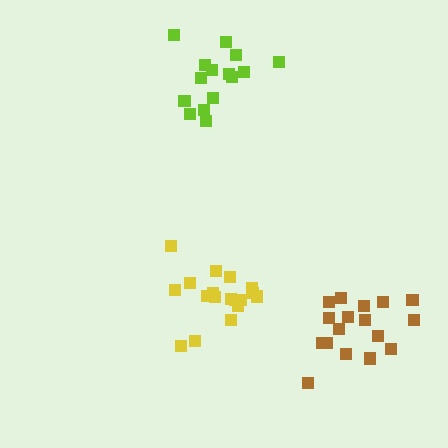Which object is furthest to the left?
The lime cluster is leftmost.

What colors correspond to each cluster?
The clusters are colored: yellow, brown, lime.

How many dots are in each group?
Group 1: 18 dots, Group 2: 17 dots, Group 3: 15 dots (50 total).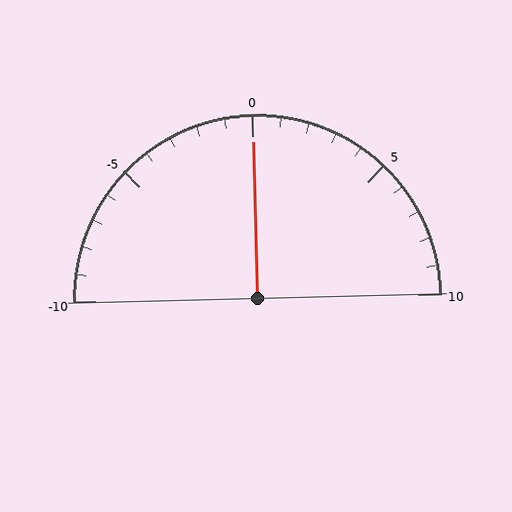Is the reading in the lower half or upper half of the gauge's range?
The reading is in the upper half of the range (-10 to 10).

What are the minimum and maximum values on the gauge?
The gauge ranges from -10 to 10.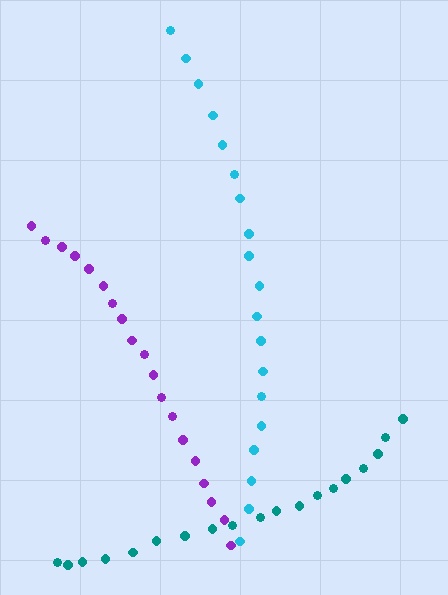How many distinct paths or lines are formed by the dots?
There are 3 distinct paths.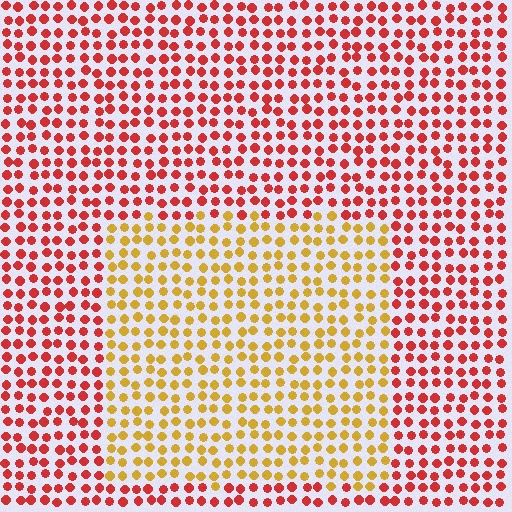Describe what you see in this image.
The image is filled with small red elements in a uniform arrangement. A rectangle-shaped region is visible where the elements are tinted to a slightly different hue, forming a subtle color boundary.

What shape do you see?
I see a rectangle.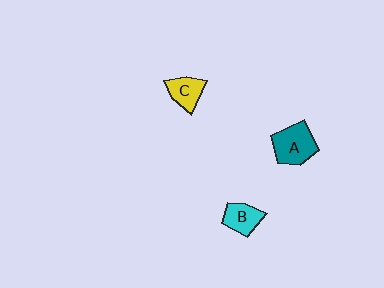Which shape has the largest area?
Shape A (teal).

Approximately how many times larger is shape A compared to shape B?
Approximately 1.5 times.